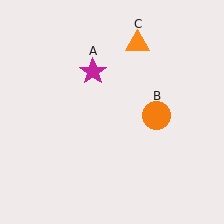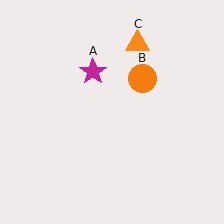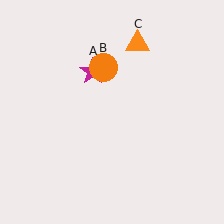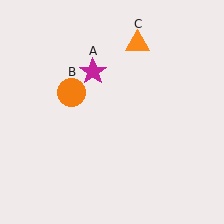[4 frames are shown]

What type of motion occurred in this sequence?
The orange circle (object B) rotated counterclockwise around the center of the scene.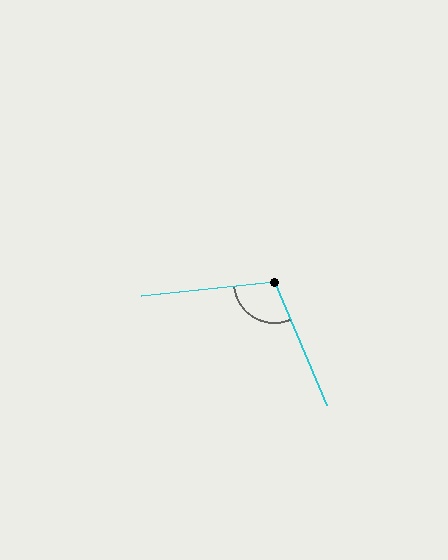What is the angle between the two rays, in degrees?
Approximately 107 degrees.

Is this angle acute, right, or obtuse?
It is obtuse.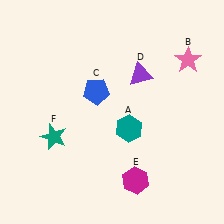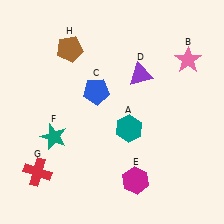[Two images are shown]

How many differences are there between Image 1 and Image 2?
There are 2 differences between the two images.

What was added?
A red cross (G), a brown pentagon (H) were added in Image 2.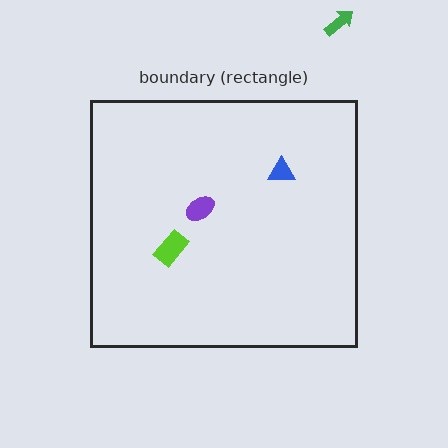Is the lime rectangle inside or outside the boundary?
Inside.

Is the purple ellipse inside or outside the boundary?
Inside.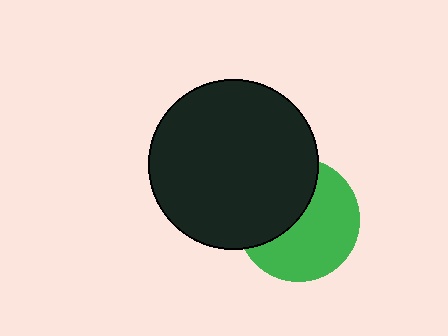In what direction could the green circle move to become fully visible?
The green circle could move toward the lower-right. That would shift it out from behind the black circle entirely.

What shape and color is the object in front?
The object in front is a black circle.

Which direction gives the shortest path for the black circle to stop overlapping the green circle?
Moving toward the upper-left gives the shortest separation.